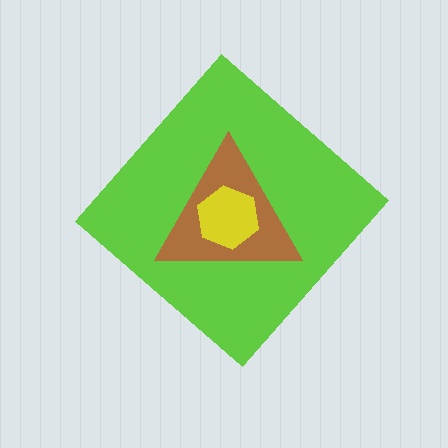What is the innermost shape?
The yellow hexagon.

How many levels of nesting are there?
3.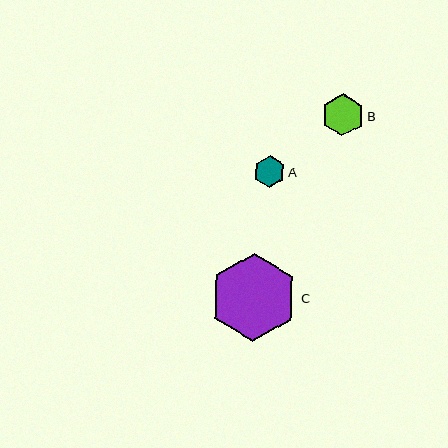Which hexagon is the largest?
Hexagon C is the largest with a size of approximately 88 pixels.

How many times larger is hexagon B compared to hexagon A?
Hexagon B is approximately 1.3 times the size of hexagon A.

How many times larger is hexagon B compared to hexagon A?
Hexagon B is approximately 1.3 times the size of hexagon A.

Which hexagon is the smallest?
Hexagon A is the smallest with a size of approximately 32 pixels.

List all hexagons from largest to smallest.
From largest to smallest: C, B, A.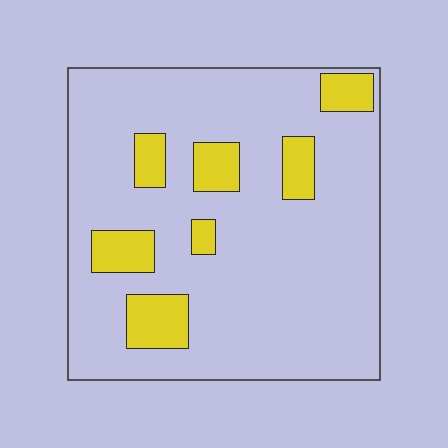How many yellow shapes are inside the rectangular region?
7.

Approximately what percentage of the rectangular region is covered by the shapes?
Approximately 15%.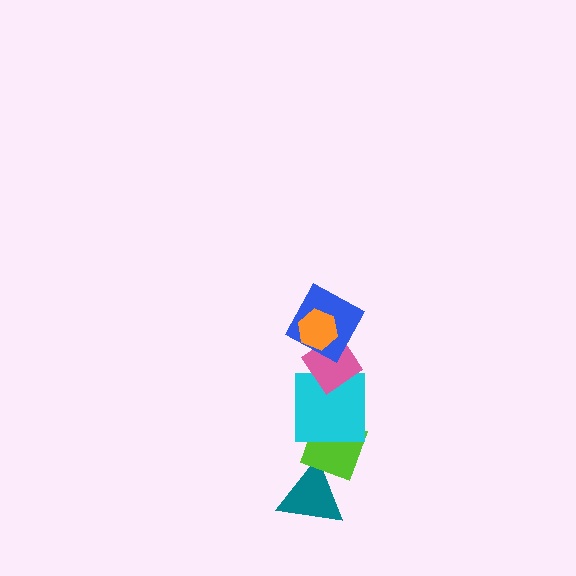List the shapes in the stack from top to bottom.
From top to bottom: the orange hexagon, the blue square, the pink diamond, the cyan square, the lime diamond, the teal triangle.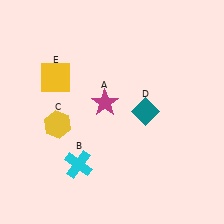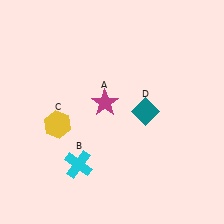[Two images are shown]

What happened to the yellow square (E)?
The yellow square (E) was removed in Image 2. It was in the top-left area of Image 1.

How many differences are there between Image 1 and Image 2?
There is 1 difference between the two images.